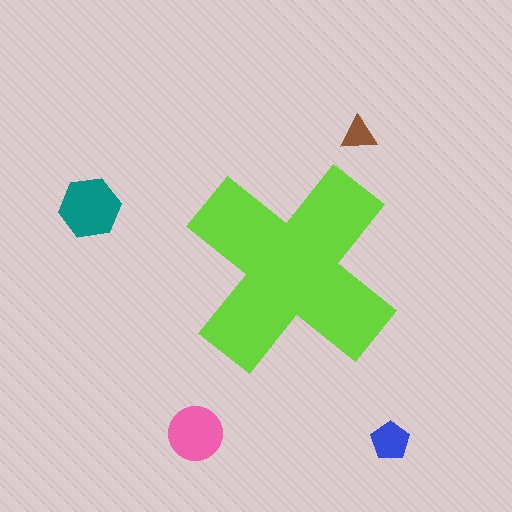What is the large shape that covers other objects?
A lime cross.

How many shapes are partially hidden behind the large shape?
0 shapes are partially hidden.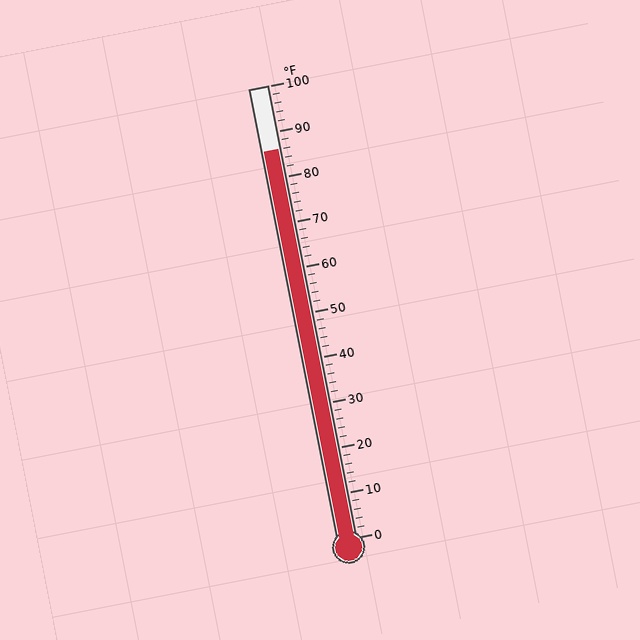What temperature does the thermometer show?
The thermometer shows approximately 86°F.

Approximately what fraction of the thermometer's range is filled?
The thermometer is filled to approximately 85% of its range.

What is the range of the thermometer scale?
The thermometer scale ranges from 0°F to 100°F.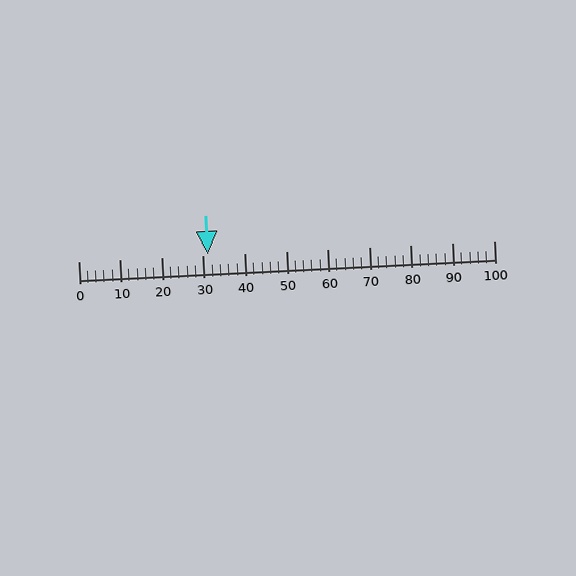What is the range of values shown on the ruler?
The ruler shows values from 0 to 100.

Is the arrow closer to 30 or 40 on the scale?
The arrow is closer to 30.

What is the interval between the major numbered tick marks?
The major tick marks are spaced 10 units apart.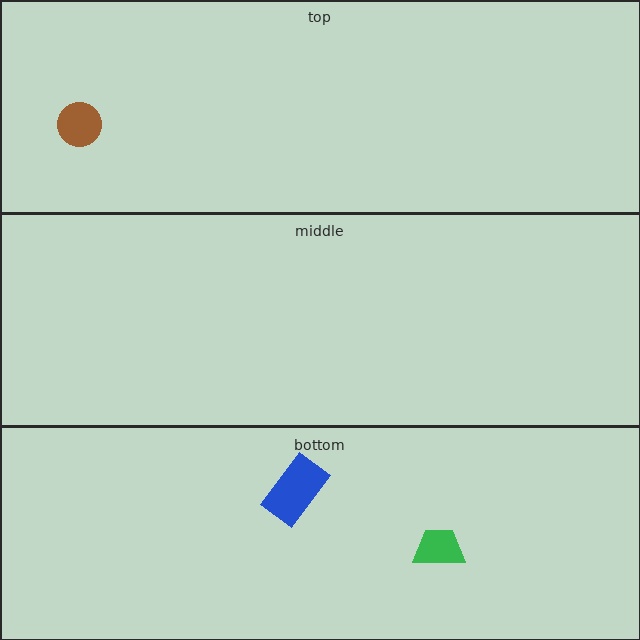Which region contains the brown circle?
The top region.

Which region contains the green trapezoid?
The bottom region.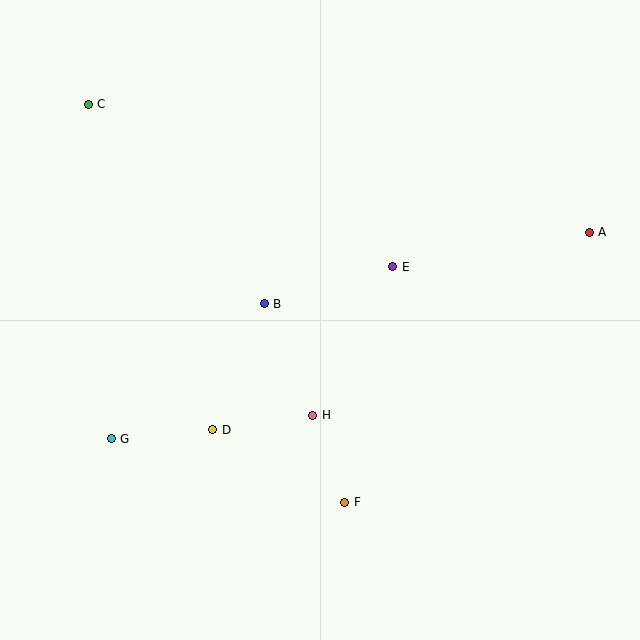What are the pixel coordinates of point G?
Point G is at (111, 439).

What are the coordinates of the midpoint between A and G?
The midpoint between A and G is at (350, 336).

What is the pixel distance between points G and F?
The distance between G and F is 242 pixels.